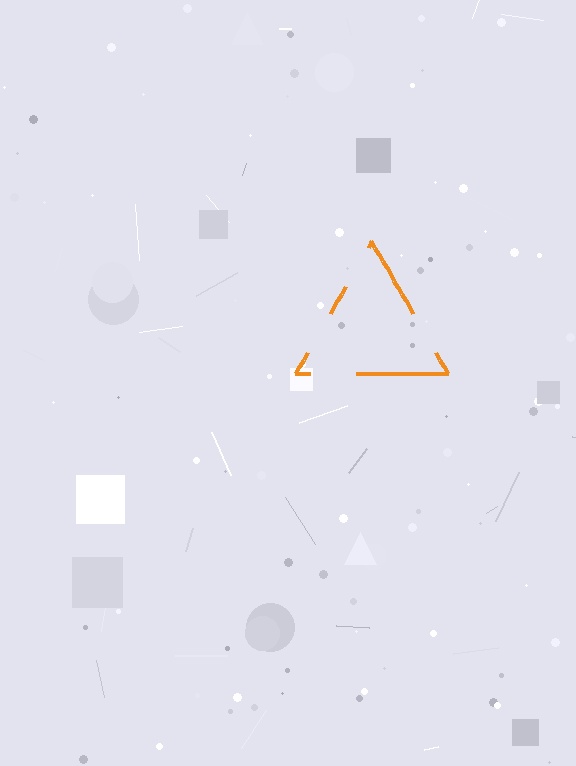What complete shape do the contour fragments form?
The contour fragments form a triangle.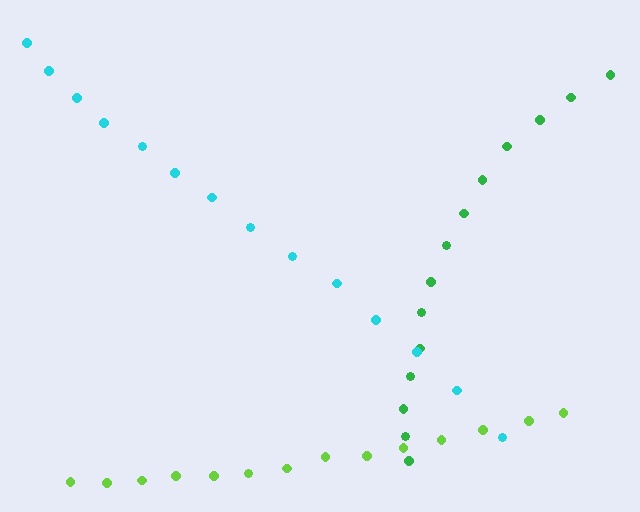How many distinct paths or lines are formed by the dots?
There are 3 distinct paths.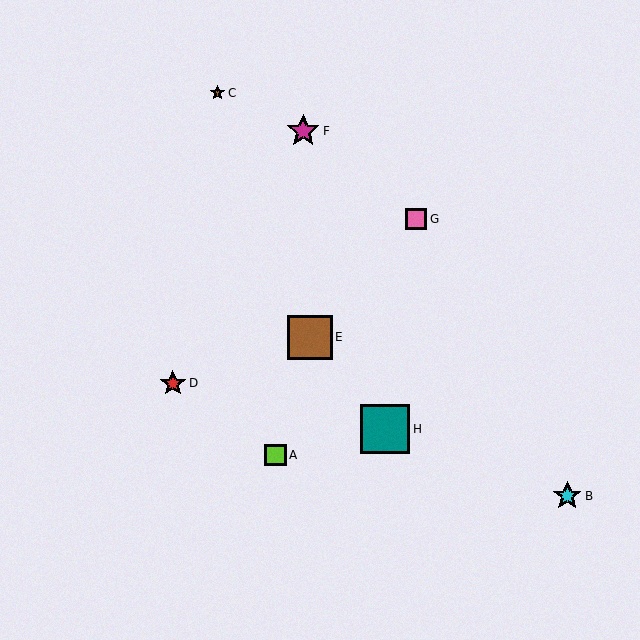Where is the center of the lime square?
The center of the lime square is at (275, 455).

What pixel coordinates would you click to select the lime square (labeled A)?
Click at (275, 455) to select the lime square A.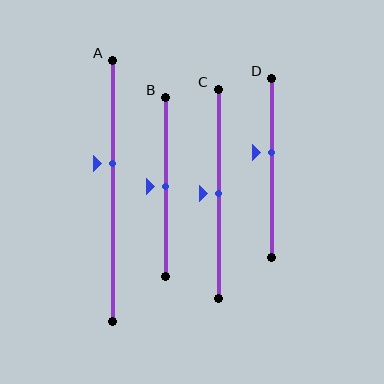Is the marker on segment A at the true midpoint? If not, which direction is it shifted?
No, the marker on segment A is shifted upward by about 10% of the segment length.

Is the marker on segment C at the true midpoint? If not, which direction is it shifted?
Yes, the marker on segment C is at the true midpoint.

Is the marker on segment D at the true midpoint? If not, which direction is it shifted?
No, the marker on segment D is shifted upward by about 9% of the segment length.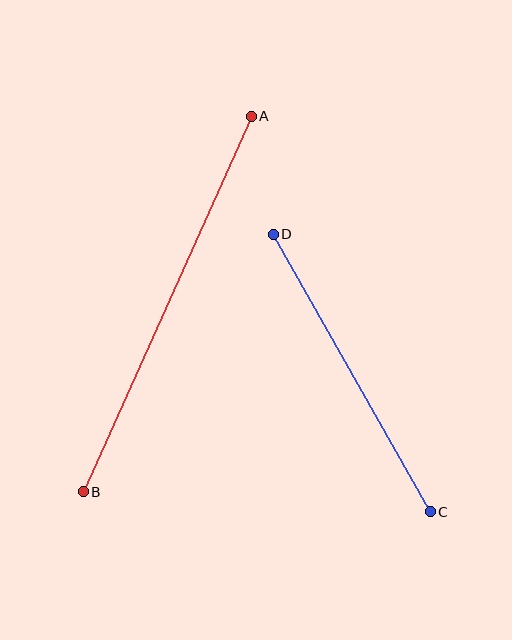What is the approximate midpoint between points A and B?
The midpoint is at approximately (167, 304) pixels.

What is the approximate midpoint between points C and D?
The midpoint is at approximately (352, 373) pixels.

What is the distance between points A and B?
The distance is approximately 411 pixels.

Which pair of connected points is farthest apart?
Points A and B are farthest apart.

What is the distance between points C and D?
The distance is approximately 319 pixels.